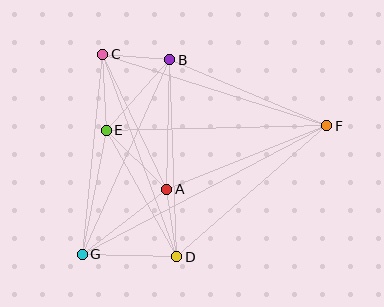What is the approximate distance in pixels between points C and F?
The distance between C and F is approximately 235 pixels.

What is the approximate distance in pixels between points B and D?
The distance between B and D is approximately 197 pixels.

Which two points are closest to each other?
Points B and C are closest to each other.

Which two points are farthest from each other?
Points F and G are farthest from each other.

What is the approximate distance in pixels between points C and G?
The distance between C and G is approximately 201 pixels.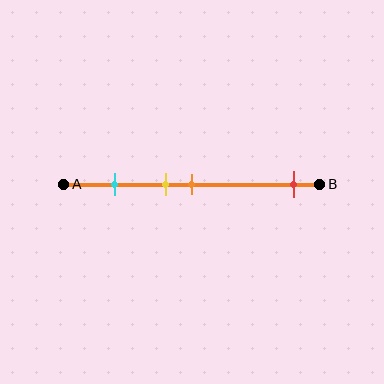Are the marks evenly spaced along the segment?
No, the marks are not evenly spaced.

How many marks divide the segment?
There are 4 marks dividing the segment.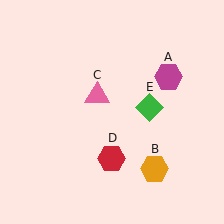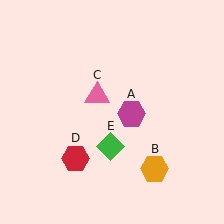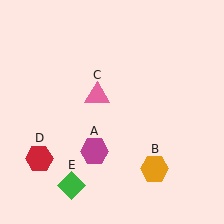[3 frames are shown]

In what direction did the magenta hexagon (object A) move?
The magenta hexagon (object A) moved down and to the left.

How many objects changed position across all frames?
3 objects changed position: magenta hexagon (object A), red hexagon (object D), green diamond (object E).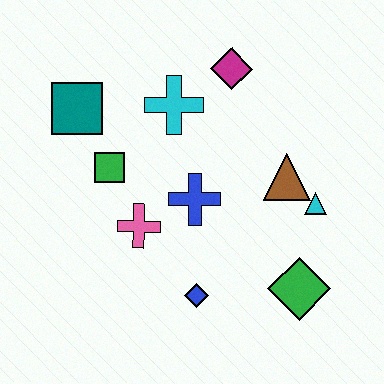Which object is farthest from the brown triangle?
The teal square is farthest from the brown triangle.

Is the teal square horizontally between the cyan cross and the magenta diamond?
No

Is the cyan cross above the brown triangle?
Yes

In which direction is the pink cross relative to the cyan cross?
The pink cross is below the cyan cross.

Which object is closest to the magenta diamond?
The cyan cross is closest to the magenta diamond.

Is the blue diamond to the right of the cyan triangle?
No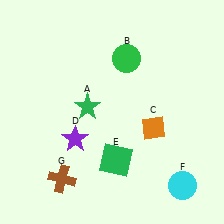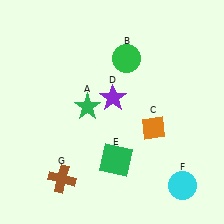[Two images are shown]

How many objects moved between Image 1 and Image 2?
1 object moved between the two images.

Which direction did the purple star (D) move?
The purple star (D) moved up.